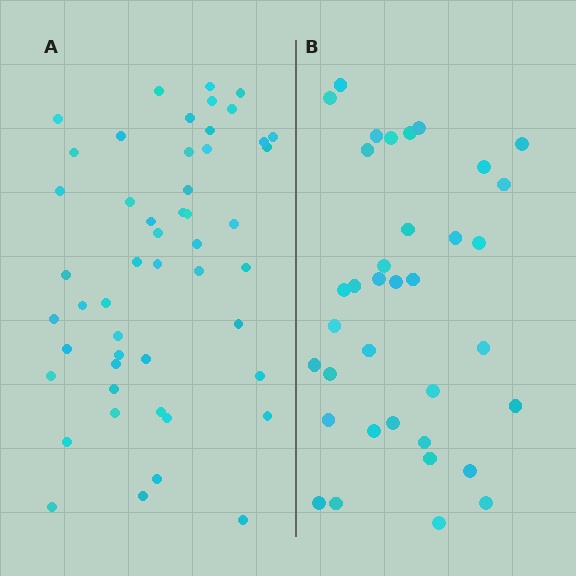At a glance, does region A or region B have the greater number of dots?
Region A (the left region) has more dots.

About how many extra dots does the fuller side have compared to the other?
Region A has approximately 15 more dots than region B.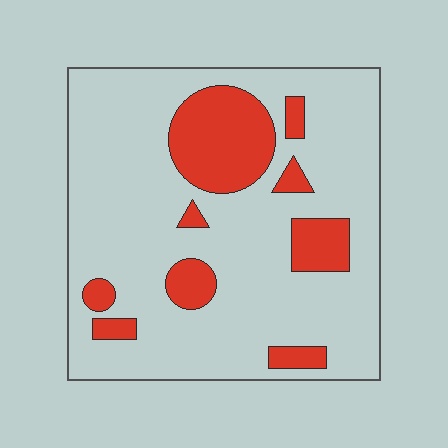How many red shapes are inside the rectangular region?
9.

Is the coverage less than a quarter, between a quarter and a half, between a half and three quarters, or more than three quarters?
Less than a quarter.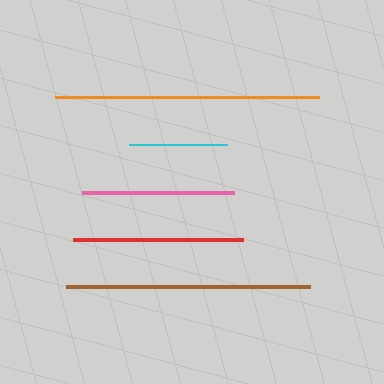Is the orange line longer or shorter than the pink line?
The orange line is longer than the pink line.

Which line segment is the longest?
The orange line is the longest at approximately 265 pixels.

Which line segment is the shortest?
The cyan line is the shortest at approximately 98 pixels.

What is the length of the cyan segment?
The cyan segment is approximately 98 pixels long.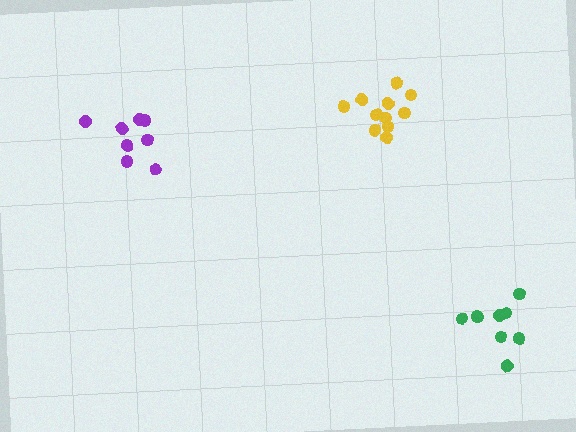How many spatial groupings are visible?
There are 3 spatial groupings.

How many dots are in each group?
Group 1: 9 dots, Group 2: 11 dots, Group 3: 8 dots (28 total).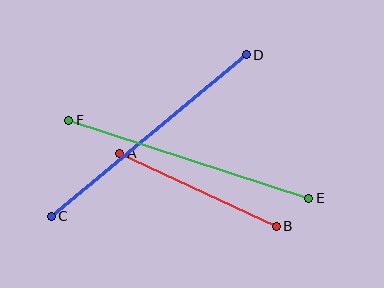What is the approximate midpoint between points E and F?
The midpoint is at approximately (189, 159) pixels.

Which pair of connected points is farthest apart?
Points C and D are farthest apart.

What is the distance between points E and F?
The distance is approximately 253 pixels.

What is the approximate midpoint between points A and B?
The midpoint is at approximately (198, 190) pixels.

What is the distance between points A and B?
The distance is approximately 173 pixels.